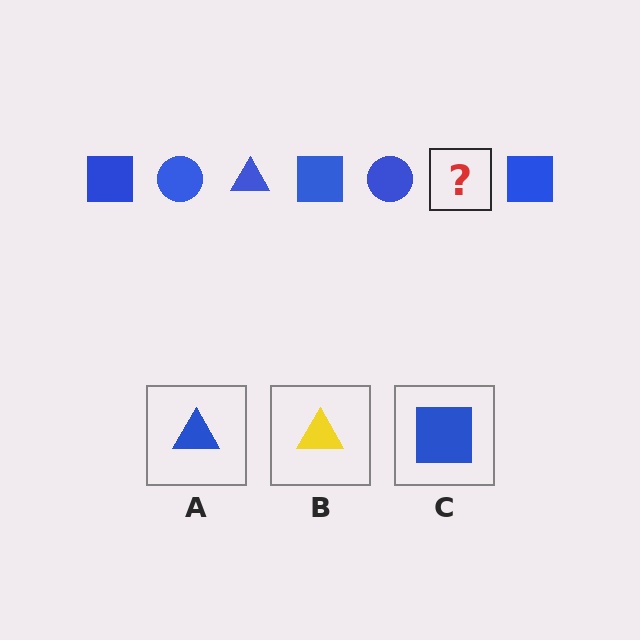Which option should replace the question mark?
Option A.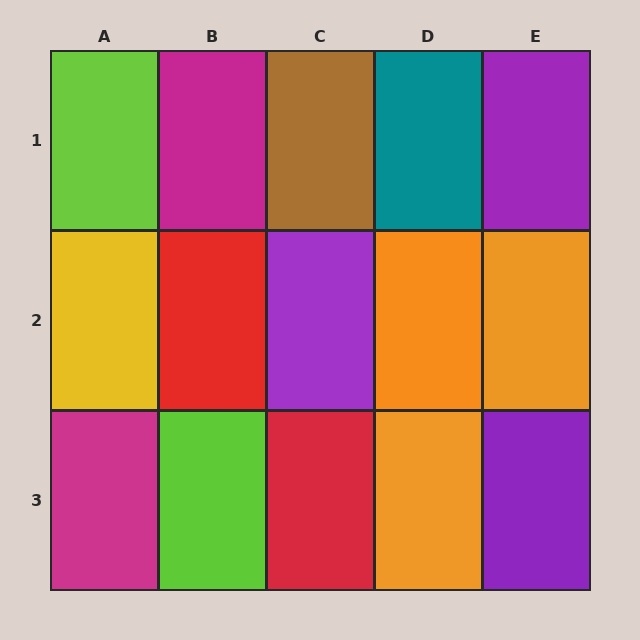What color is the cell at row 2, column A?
Yellow.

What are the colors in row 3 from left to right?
Magenta, lime, red, orange, purple.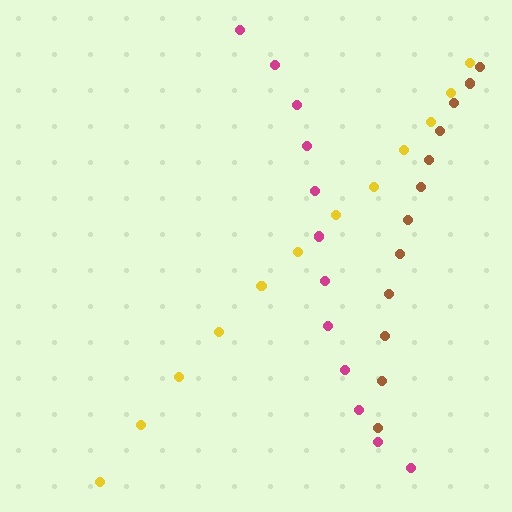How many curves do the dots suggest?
There are 3 distinct paths.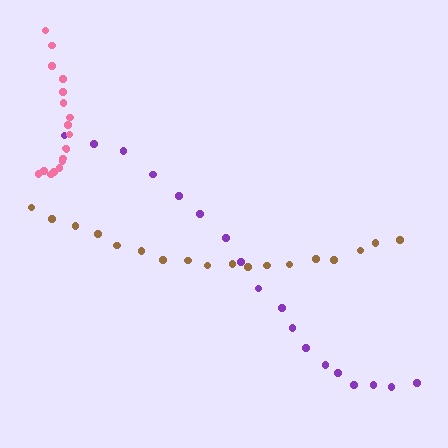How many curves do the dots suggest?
There are 3 distinct paths.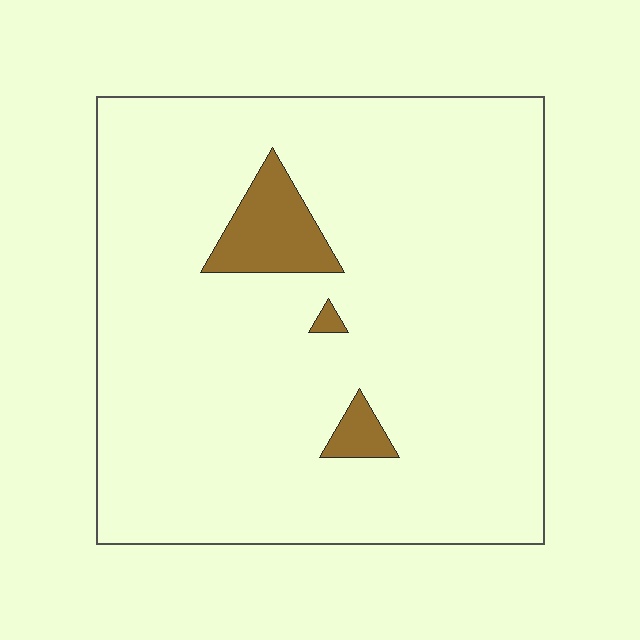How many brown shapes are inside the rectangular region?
3.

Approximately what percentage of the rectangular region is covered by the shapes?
Approximately 5%.